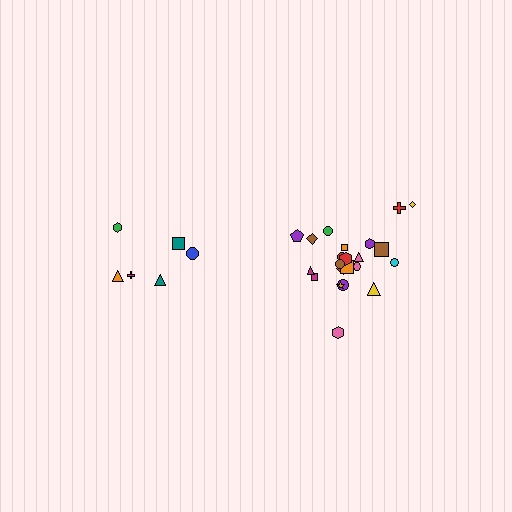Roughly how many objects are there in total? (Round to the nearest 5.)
Roughly 30 objects in total.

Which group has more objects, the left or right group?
The right group.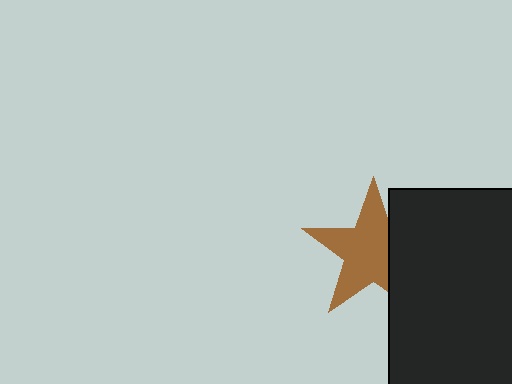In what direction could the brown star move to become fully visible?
The brown star could move left. That would shift it out from behind the black rectangle entirely.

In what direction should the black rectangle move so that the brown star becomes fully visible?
The black rectangle should move right. That is the shortest direction to clear the overlap and leave the brown star fully visible.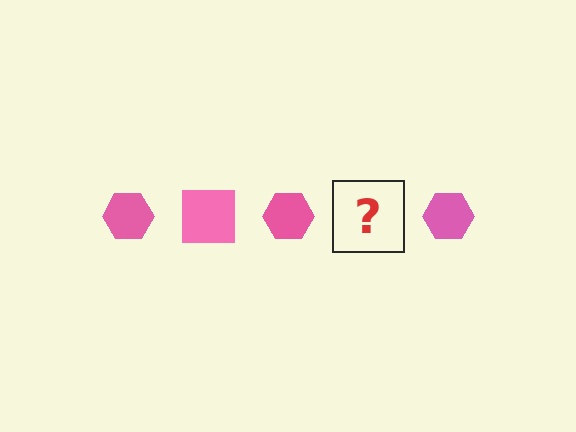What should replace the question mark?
The question mark should be replaced with a pink square.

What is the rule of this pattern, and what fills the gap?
The rule is that the pattern cycles through hexagon, square shapes in pink. The gap should be filled with a pink square.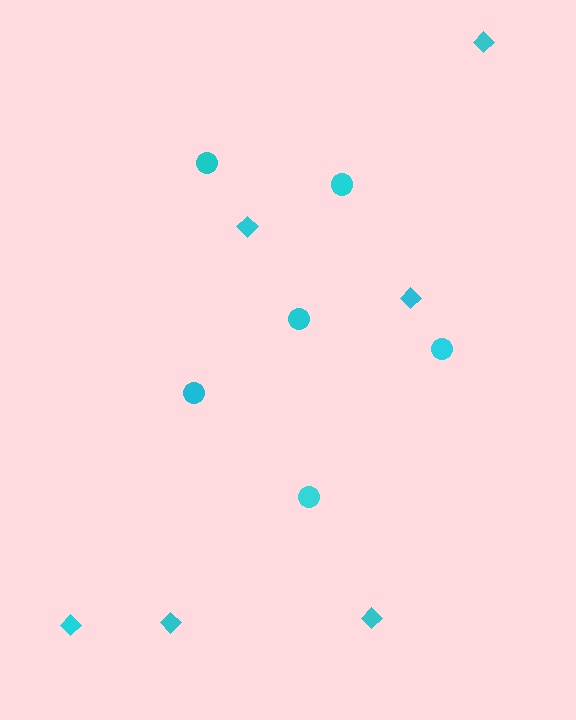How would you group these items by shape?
There are 2 groups: one group of circles (6) and one group of diamonds (6).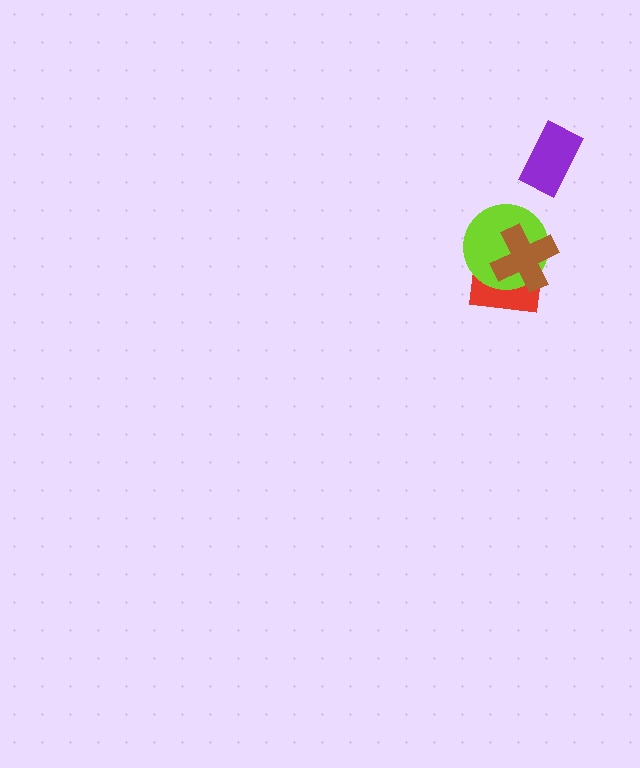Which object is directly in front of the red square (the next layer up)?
The lime circle is directly in front of the red square.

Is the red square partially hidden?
Yes, it is partially covered by another shape.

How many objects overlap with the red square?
2 objects overlap with the red square.